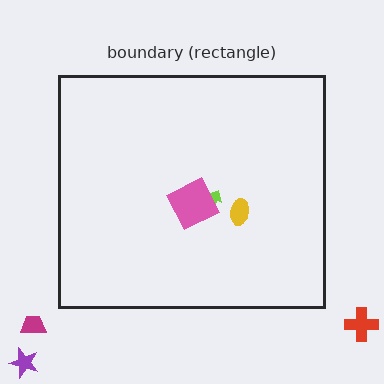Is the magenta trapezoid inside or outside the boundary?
Outside.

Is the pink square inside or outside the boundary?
Inside.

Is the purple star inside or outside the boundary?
Outside.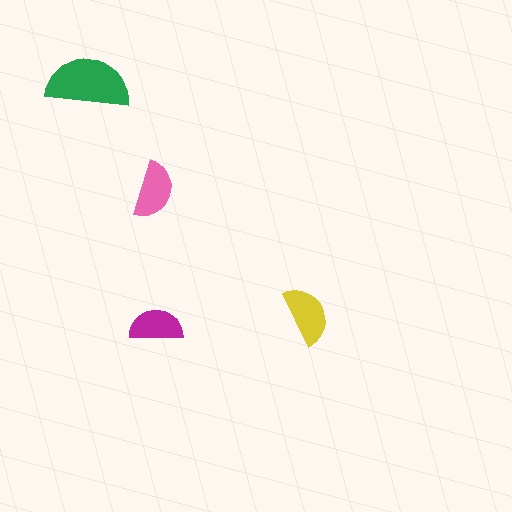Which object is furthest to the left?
The green semicircle is leftmost.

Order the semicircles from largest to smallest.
the green one, the yellow one, the pink one, the magenta one.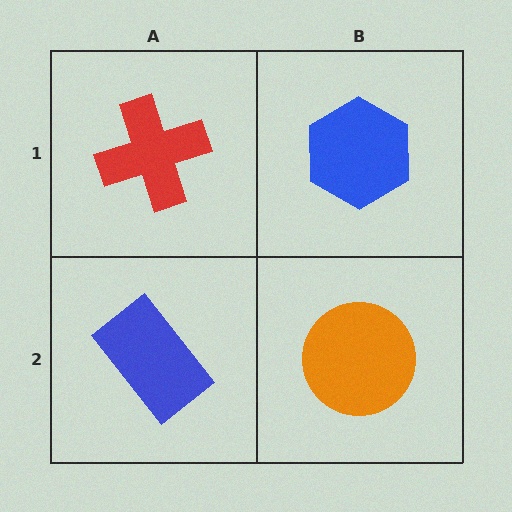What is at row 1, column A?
A red cross.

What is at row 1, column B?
A blue hexagon.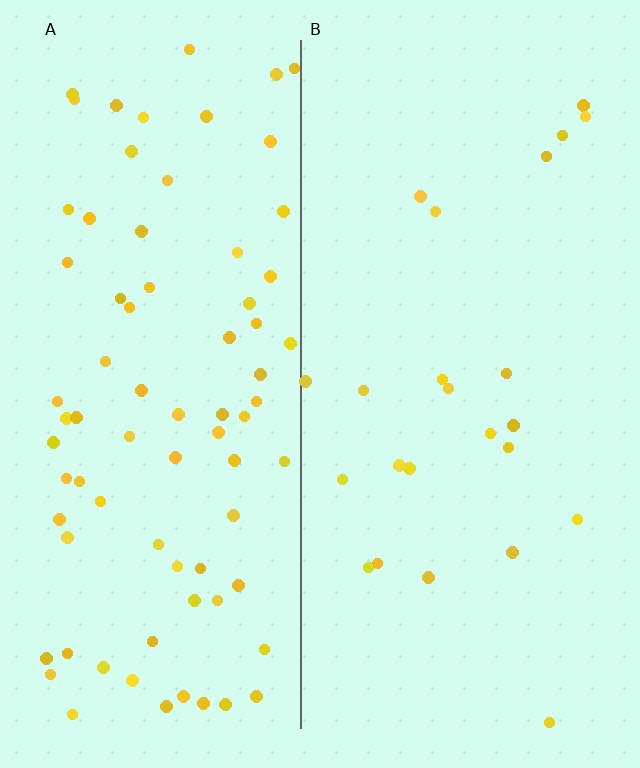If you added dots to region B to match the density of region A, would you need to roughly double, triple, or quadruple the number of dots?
Approximately triple.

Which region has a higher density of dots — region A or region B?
A (the left).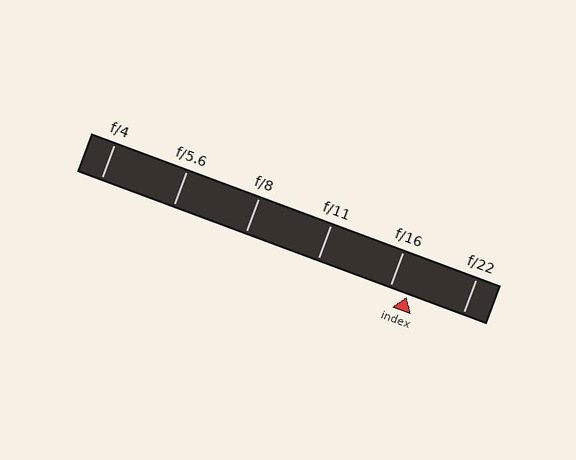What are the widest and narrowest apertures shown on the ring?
The widest aperture shown is f/4 and the narrowest is f/22.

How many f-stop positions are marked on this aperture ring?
There are 6 f-stop positions marked.